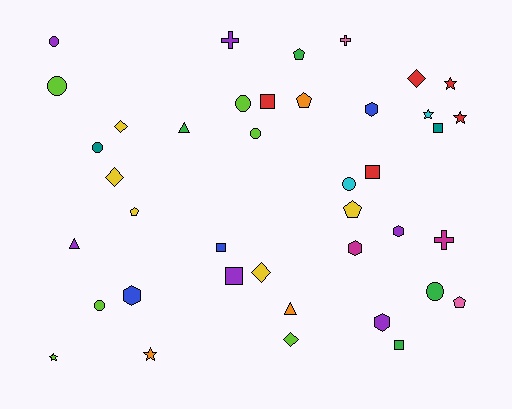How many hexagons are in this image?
There are 5 hexagons.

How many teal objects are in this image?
There are 2 teal objects.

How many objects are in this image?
There are 40 objects.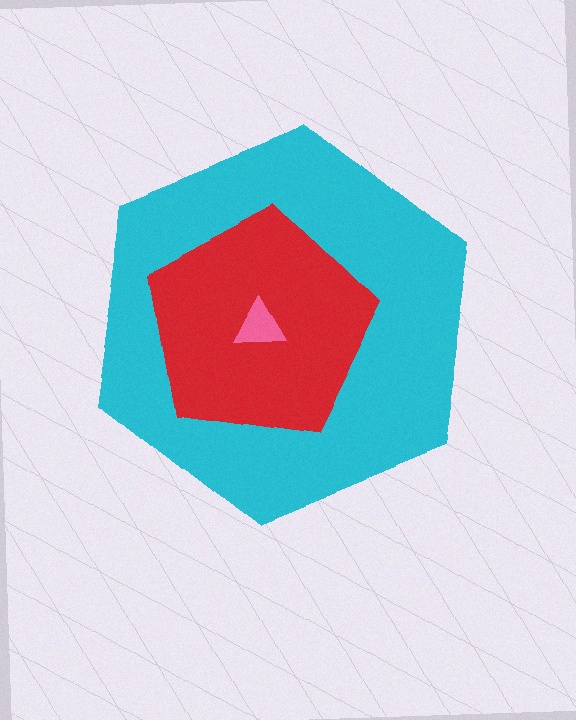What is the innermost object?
The pink triangle.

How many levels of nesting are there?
3.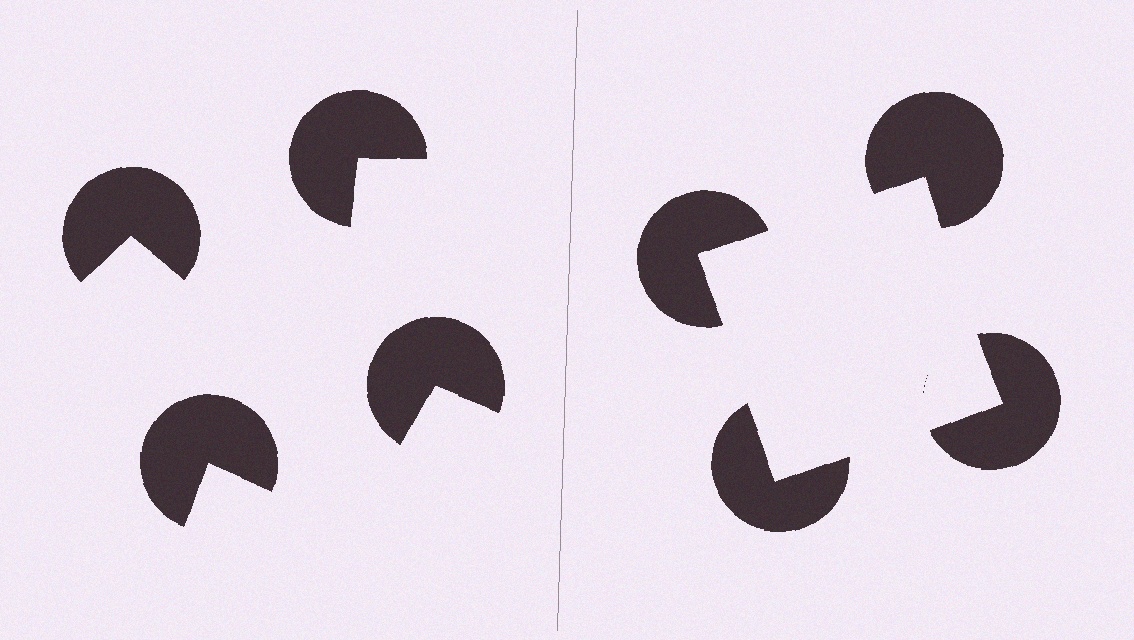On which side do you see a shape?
An illusory square appears on the right side. On the left side the wedge cuts are rotated, so no coherent shape forms.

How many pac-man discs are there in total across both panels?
8 — 4 on each side.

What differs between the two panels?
The pac-man discs are positioned identically on both sides; only the wedge orientations differ. On the right they align to a square; on the left they are misaligned.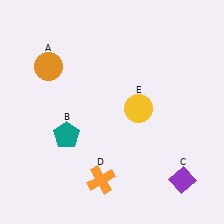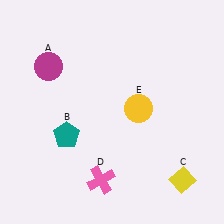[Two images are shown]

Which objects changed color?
A changed from orange to magenta. C changed from purple to yellow. D changed from orange to pink.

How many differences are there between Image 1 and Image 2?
There are 3 differences between the two images.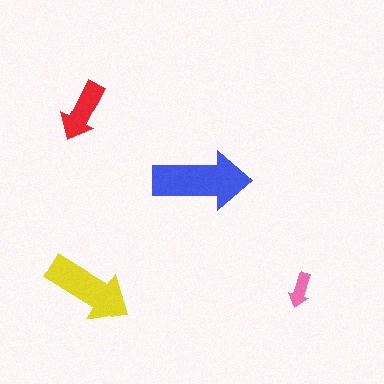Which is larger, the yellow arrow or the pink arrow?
The yellow one.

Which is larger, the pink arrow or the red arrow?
The red one.